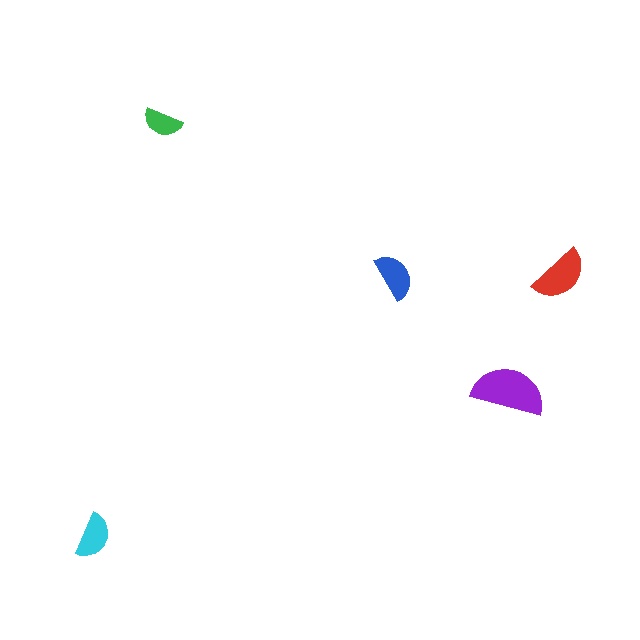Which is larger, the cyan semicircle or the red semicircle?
The red one.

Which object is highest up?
The green semicircle is topmost.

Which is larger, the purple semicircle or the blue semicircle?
The purple one.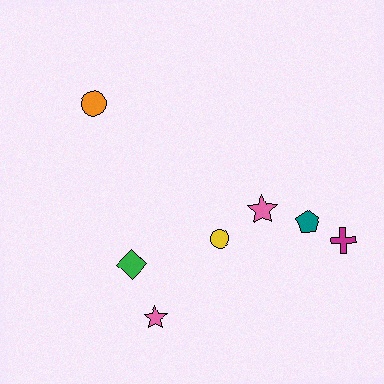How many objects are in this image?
There are 7 objects.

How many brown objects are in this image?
There are no brown objects.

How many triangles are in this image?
There are no triangles.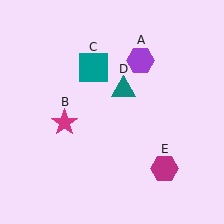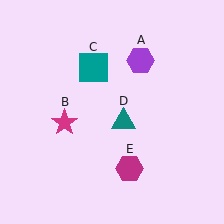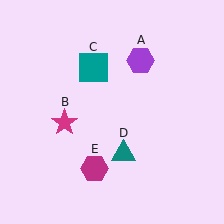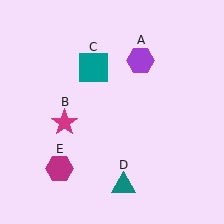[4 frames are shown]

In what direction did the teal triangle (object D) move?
The teal triangle (object D) moved down.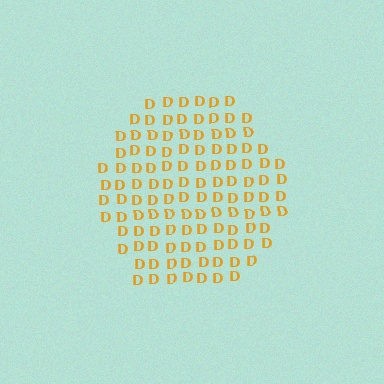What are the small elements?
The small elements are letter D's.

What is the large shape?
The large shape is a hexagon.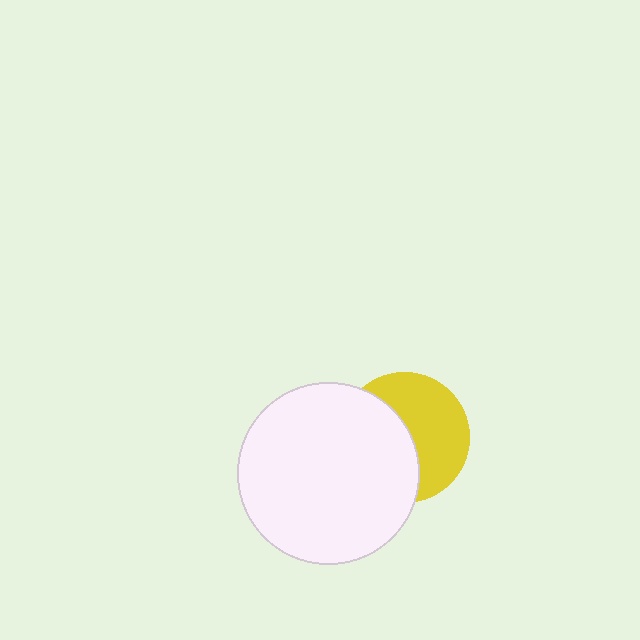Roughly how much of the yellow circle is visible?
About half of it is visible (roughly 51%).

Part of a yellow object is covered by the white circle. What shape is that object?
It is a circle.